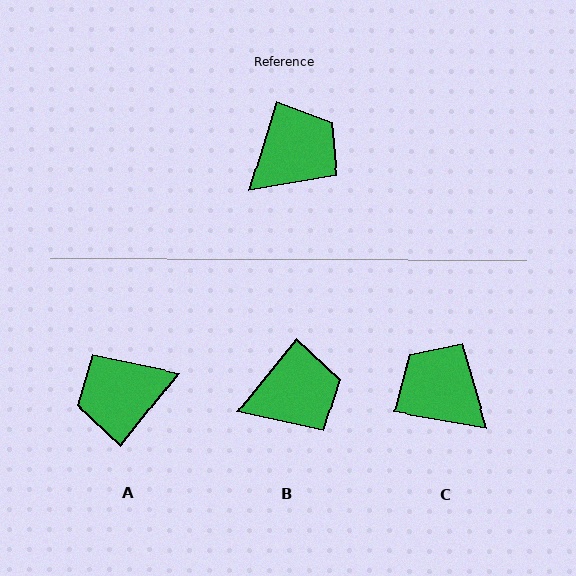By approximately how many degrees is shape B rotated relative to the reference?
Approximately 22 degrees clockwise.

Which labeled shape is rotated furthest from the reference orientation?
A, about 159 degrees away.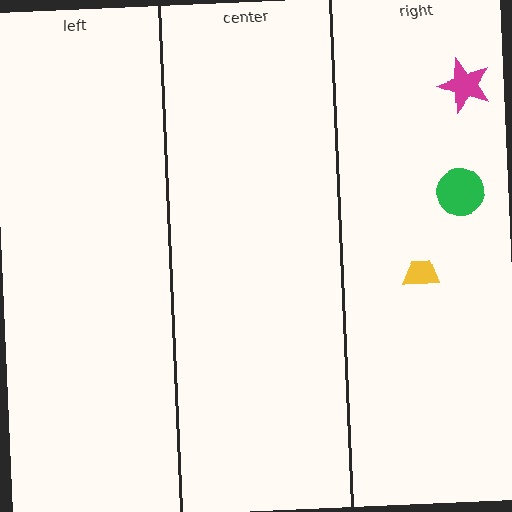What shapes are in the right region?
The green circle, the yellow trapezoid, the magenta star.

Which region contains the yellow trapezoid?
The right region.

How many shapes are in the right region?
3.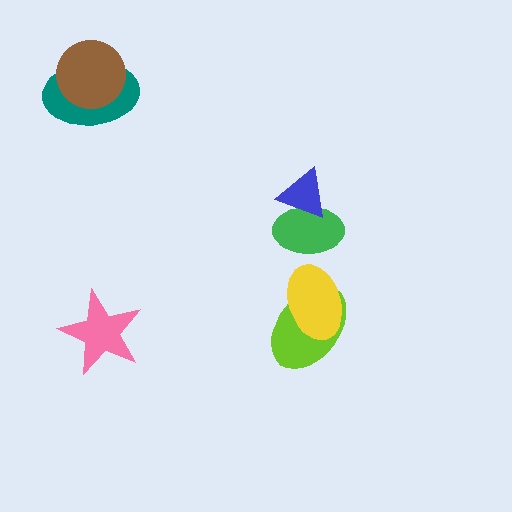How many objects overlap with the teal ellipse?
1 object overlaps with the teal ellipse.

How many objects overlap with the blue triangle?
1 object overlaps with the blue triangle.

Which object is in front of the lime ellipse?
The yellow ellipse is in front of the lime ellipse.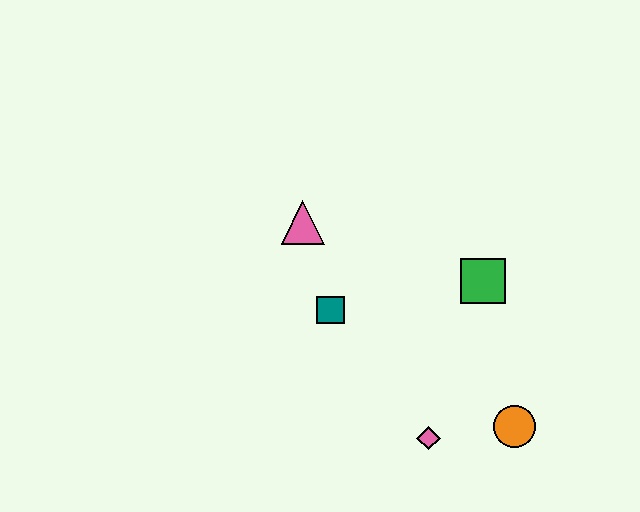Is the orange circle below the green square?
Yes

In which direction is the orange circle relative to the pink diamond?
The orange circle is to the right of the pink diamond.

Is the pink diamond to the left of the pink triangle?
No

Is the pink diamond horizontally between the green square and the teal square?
Yes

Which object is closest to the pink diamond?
The orange circle is closest to the pink diamond.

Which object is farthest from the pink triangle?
The orange circle is farthest from the pink triangle.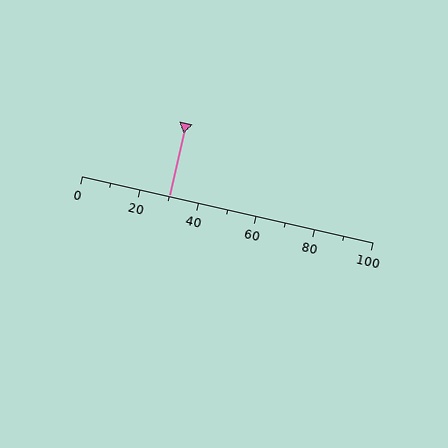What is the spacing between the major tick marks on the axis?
The major ticks are spaced 20 apart.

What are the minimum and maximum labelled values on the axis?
The axis runs from 0 to 100.